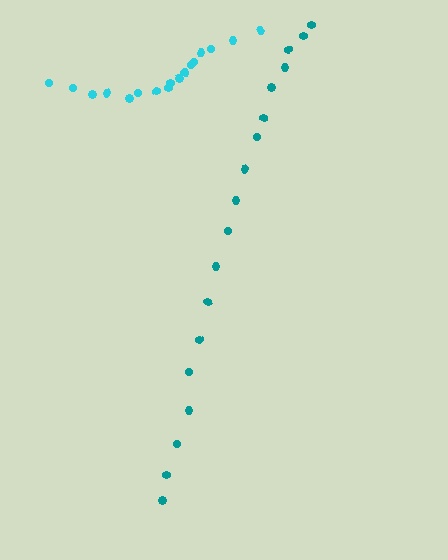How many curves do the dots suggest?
There are 2 distinct paths.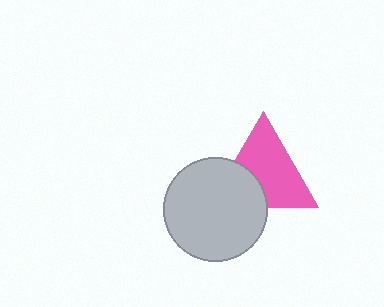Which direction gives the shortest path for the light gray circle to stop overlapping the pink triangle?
Moving toward the lower-left gives the shortest separation.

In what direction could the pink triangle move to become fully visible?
The pink triangle could move toward the upper-right. That would shift it out from behind the light gray circle entirely.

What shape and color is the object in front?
The object in front is a light gray circle.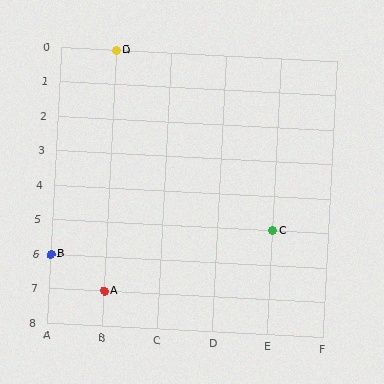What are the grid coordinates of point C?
Point C is at grid coordinates (E, 5).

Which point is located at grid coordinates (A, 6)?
Point B is at (A, 6).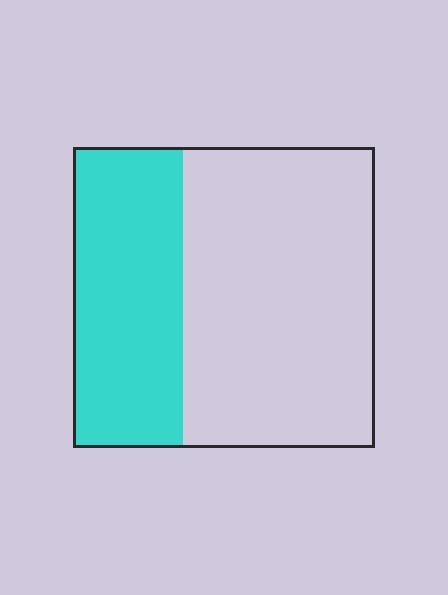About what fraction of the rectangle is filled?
About three eighths (3/8).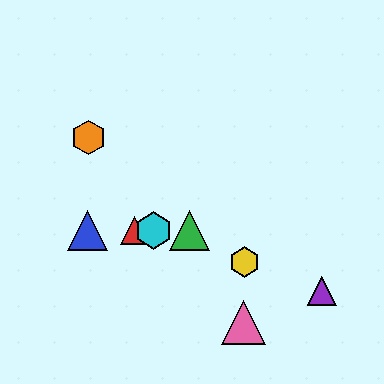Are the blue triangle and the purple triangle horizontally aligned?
No, the blue triangle is at y≈230 and the purple triangle is at y≈291.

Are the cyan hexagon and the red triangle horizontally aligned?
Yes, both are at y≈230.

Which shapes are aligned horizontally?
The red triangle, the blue triangle, the green triangle, the cyan hexagon are aligned horizontally.